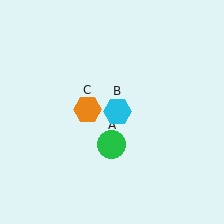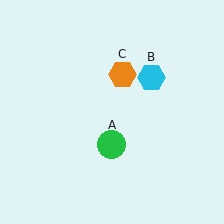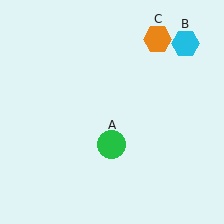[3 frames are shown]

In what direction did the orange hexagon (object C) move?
The orange hexagon (object C) moved up and to the right.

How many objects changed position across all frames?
2 objects changed position: cyan hexagon (object B), orange hexagon (object C).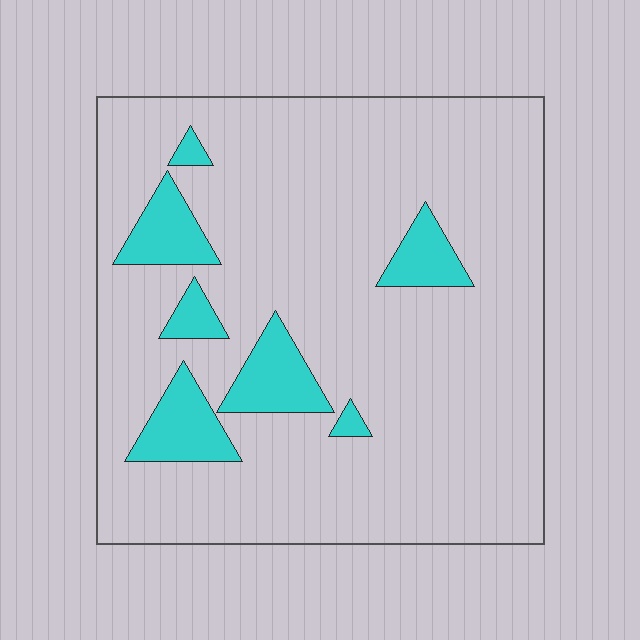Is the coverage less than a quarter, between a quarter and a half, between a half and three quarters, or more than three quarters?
Less than a quarter.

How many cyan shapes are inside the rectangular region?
7.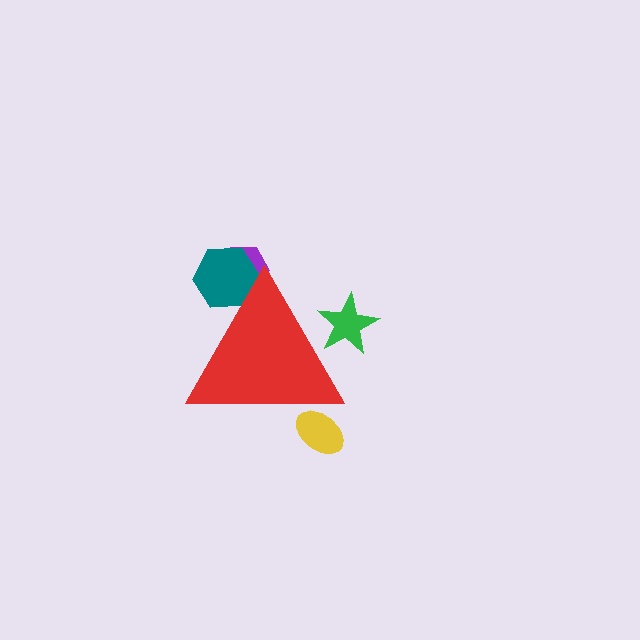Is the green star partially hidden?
Yes, the green star is partially hidden behind the red triangle.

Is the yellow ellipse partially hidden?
Yes, the yellow ellipse is partially hidden behind the red triangle.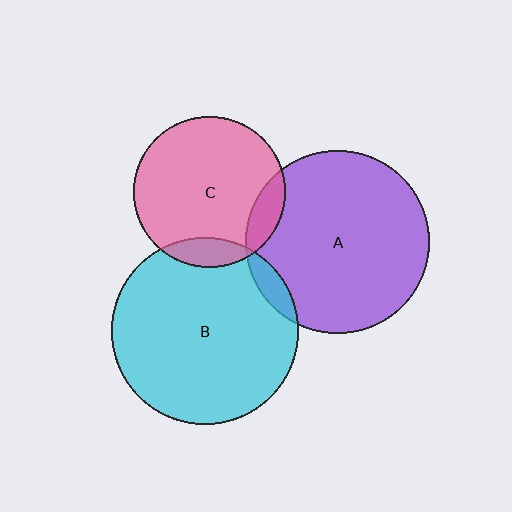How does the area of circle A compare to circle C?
Approximately 1.5 times.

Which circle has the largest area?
Circle B (cyan).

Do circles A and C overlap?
Yes.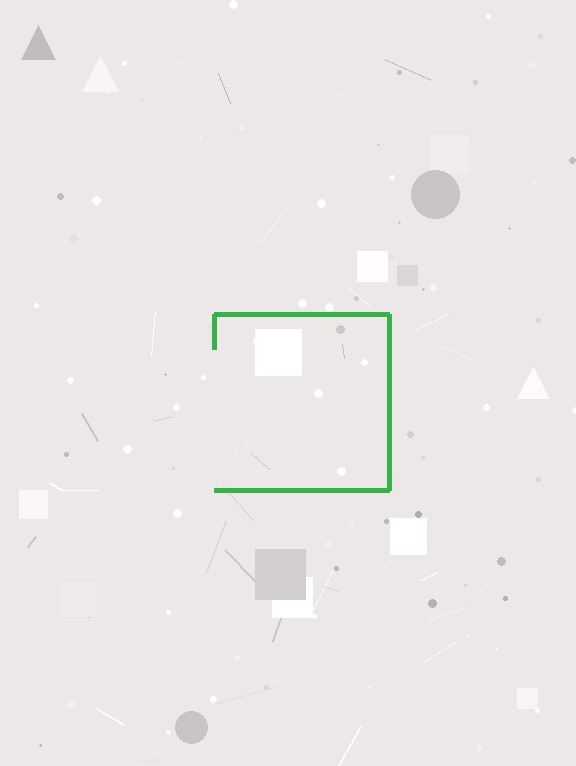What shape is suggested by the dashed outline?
The dashed outline suggests a square.